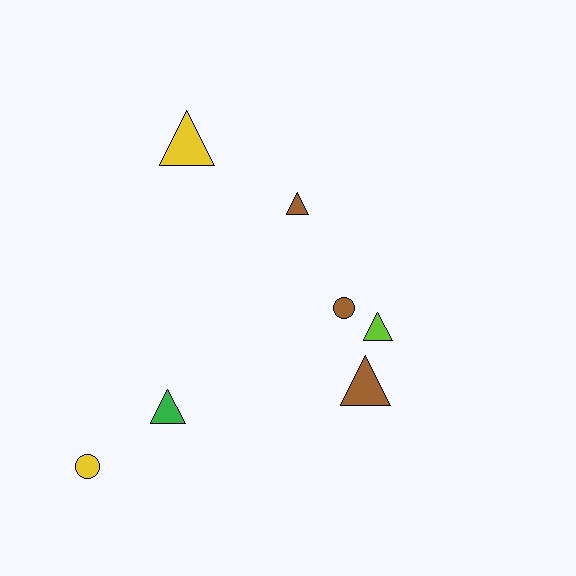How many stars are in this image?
There are no stars.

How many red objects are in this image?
There are no red objects.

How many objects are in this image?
There are 7 objects.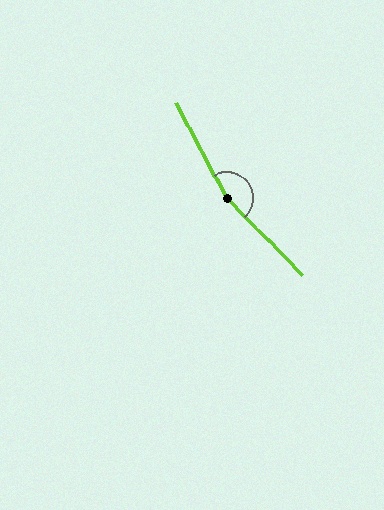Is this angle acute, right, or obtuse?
It is obtuse.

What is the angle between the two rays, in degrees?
Approximately 164 degrees.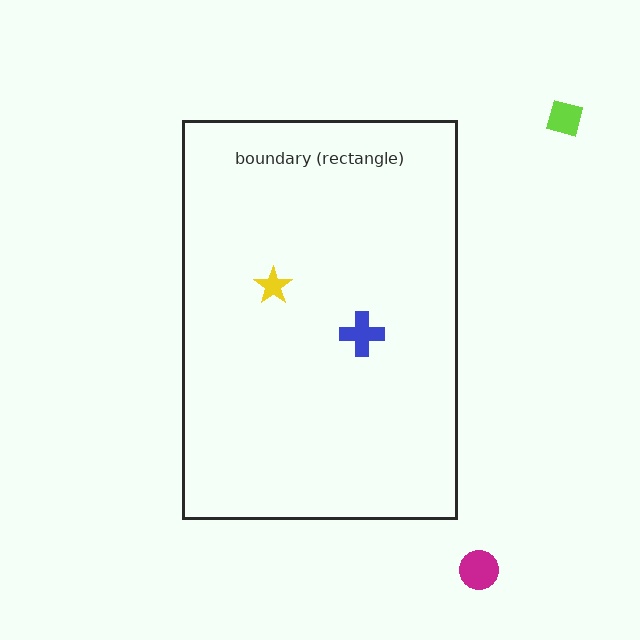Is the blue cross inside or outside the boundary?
Inside.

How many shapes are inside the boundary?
2 inside, 2 outside.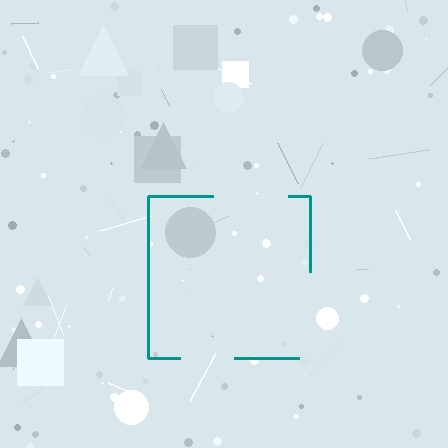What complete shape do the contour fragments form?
The contour fragments form a square.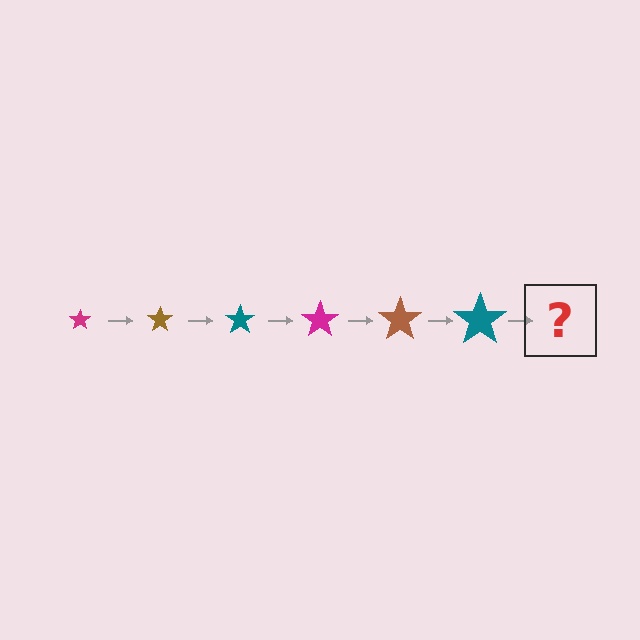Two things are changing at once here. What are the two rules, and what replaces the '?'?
The two rules are that the star grows larger each step and the color cycles through magenta, brown, and teal. The '?' should be a magenta star, larger than the previous one.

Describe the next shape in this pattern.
It should be a magenta star, larger than the previous one.